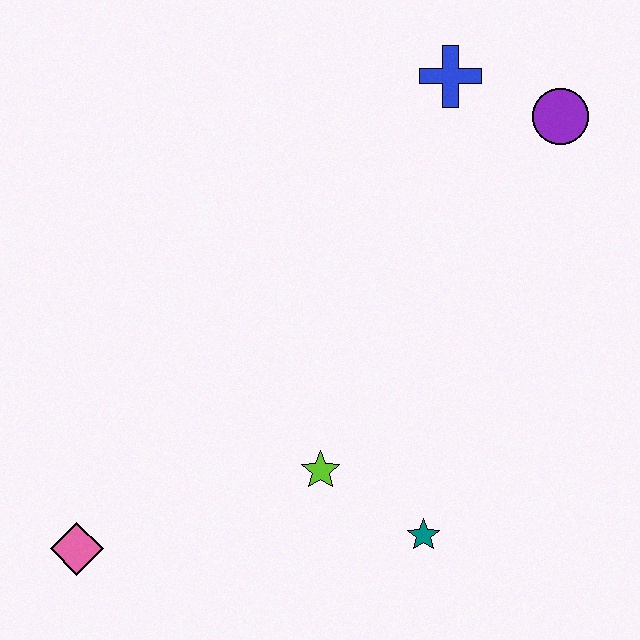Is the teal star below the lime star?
Yes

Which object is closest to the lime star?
The teal star is closest to the lime star.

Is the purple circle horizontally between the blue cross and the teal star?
No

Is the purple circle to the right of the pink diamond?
Yes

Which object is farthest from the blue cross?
The pink diamond is farthest from the blue cross.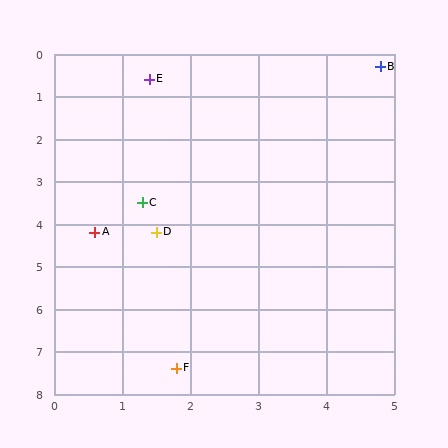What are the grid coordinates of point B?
Point B is at approximately (4.8, 0.3).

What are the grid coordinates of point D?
Point D is at approximately (1.5, 4.2).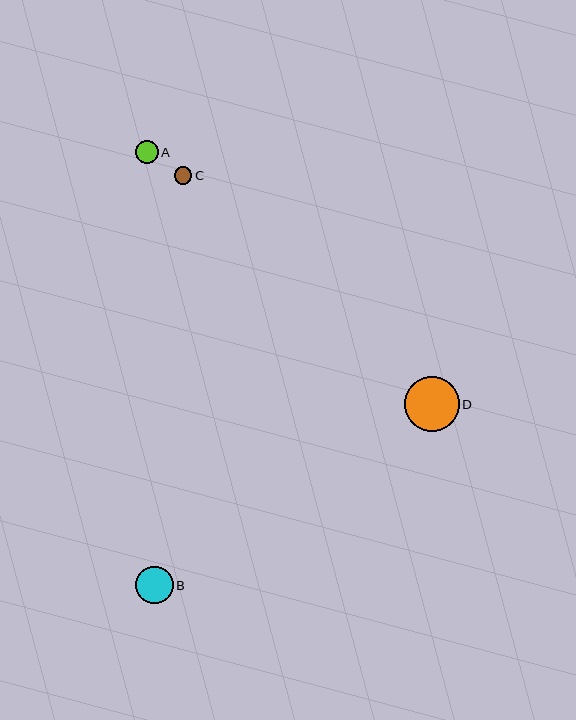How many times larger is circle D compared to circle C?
Circle D is approximately 3.2 times the size of circle C.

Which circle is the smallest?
Circle C is the smallest with a size of approximately 17 pixels.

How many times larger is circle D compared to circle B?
Circle D is approximately 1.5 times the size of circle B.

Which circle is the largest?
Circle D is the largest with a size of approximately 55 pixels.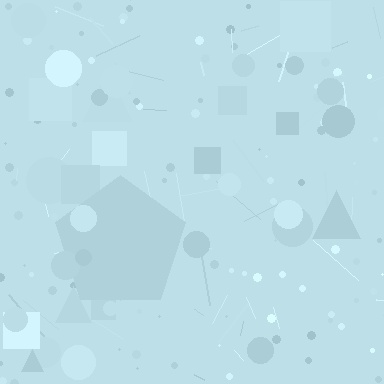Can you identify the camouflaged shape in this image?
The camouflaged shape is a pentagon.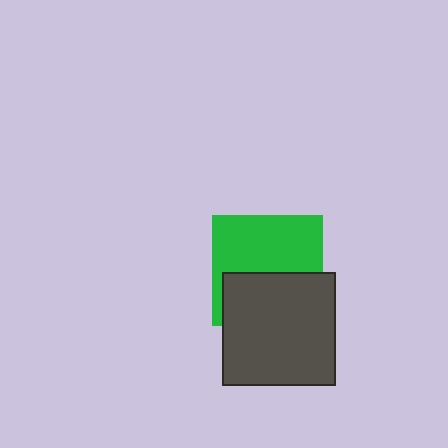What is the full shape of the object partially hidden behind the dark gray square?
The partially hidden object is a green square.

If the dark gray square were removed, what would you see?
You would see the complete green square.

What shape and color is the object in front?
The object in front is a dark gray square.